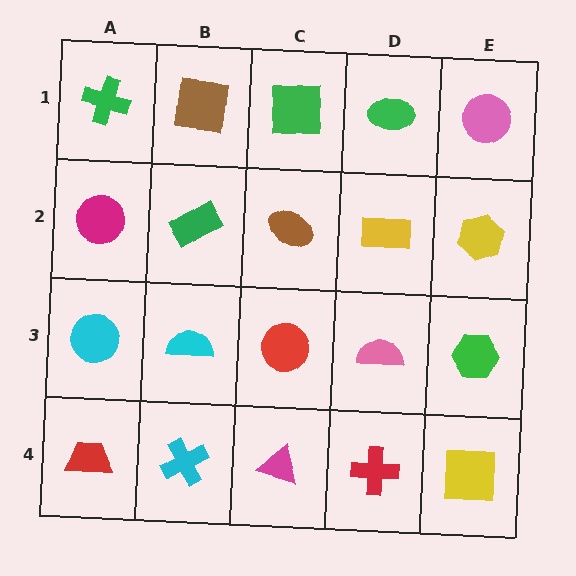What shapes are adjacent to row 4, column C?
A red circle (row 3, column C), a cyan cross (row 4, column B), a red cross (row 4, column D).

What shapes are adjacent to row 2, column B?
A brown square (row 1, column B), a cyan semicircle (row 3, column B), a magenta circle (row 2, column A), a brown ellipse (row 2, column C).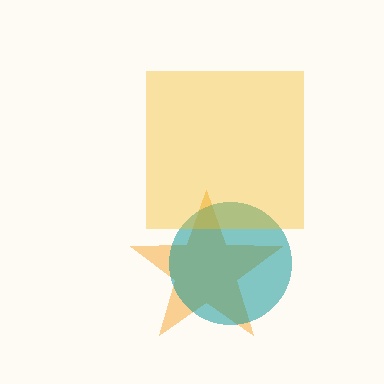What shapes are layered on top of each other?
The layered shapes are: an orange star, a teal circle, a yellow square.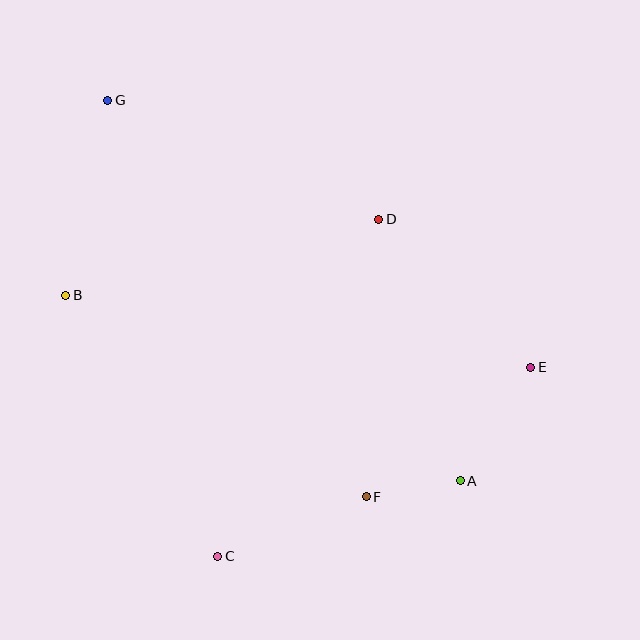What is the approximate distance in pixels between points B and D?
The distance between B and D is approximately 322 pixels.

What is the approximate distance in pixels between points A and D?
The distance between A and D is approximately 274 pixels.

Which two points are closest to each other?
Points A and F are closest to each other.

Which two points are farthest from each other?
Points A and G are farthest from each other.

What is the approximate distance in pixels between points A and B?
The distance between A and B is approximately 436 pixels.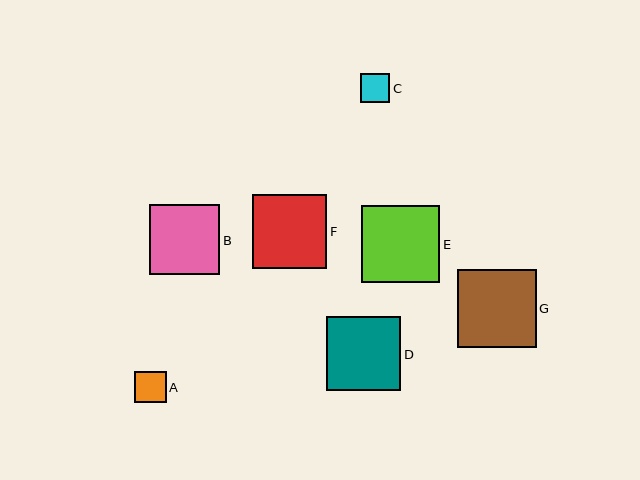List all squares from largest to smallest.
From largest to smallest: G, E, D, F, B, A, C.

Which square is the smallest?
Square C is the smallest with a size of approximately 29 pixels.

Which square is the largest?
Square G is the largest with a size of approximately 79 pixels.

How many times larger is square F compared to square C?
Square F is approximately 2.6 times the size of square C.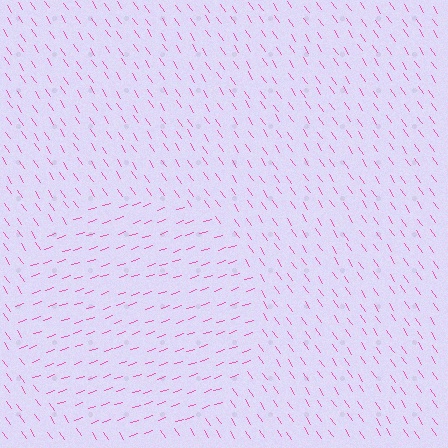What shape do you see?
I see a circle.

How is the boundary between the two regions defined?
The boundary is defined purely by a change in line orientation (approximately 74 degrees difference). All lines are the same color and thickness.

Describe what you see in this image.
The image is filled with small pink line segments. A circle region in the image has lines oriented differently from the surrounding lines, creating a visible texture boundary.